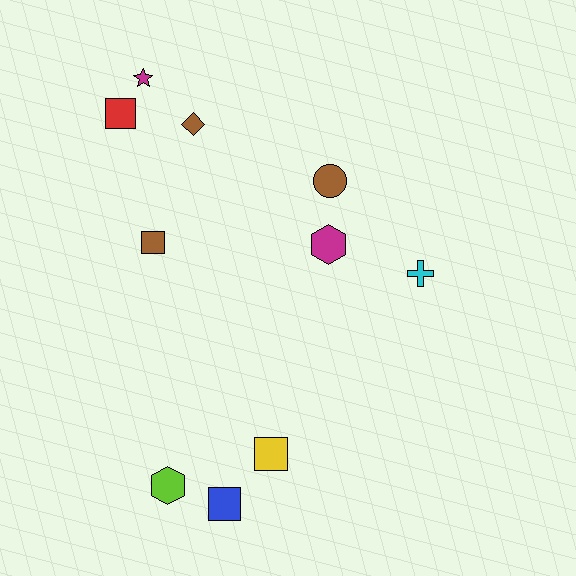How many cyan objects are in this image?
There is 1 cyan object.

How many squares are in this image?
There are 4 squares.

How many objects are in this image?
There are 10 objects.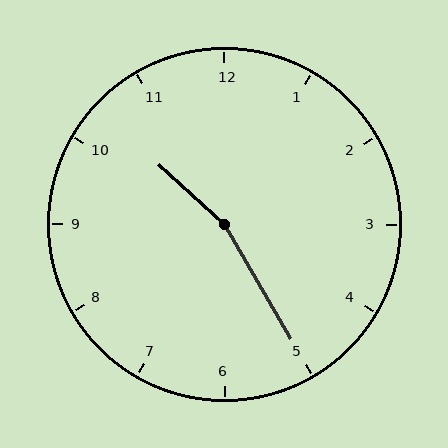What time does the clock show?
10:25.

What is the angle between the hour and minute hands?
Approximately 162 degrees.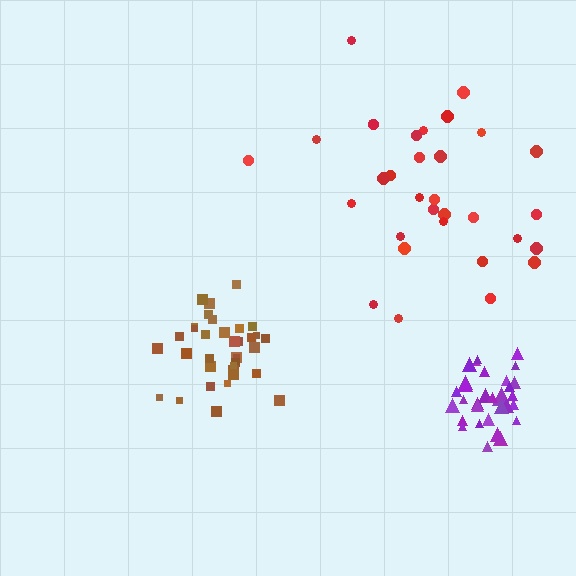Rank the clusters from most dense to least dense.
purple, brown, red.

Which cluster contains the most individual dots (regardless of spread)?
Brown (35).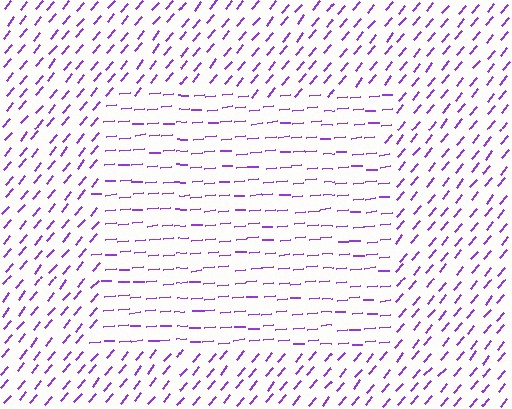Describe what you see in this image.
The image is filled with small purple line segments. A rectangle region in the image has lines oriented differently from the surrounding lines, creating a visible texture boundary.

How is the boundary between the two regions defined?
The boundary is defined purely by a change in line orientation (approximately 45 degrees difference). All lines are the same color and thickness.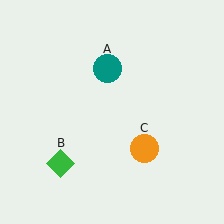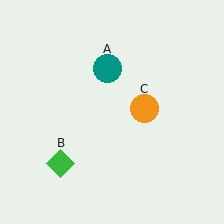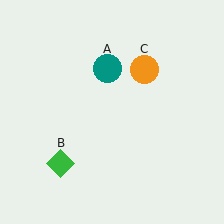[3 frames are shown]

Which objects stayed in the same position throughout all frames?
Teal circle (object A) and green diamond (object B) remained stationary.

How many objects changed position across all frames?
1 object changed position: orange circle (object C).